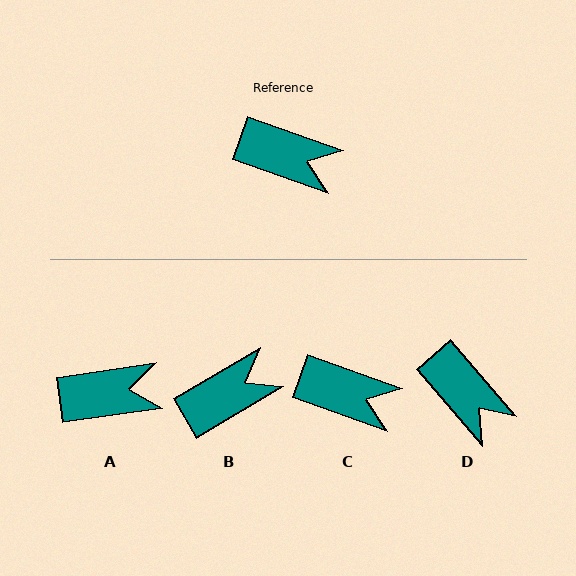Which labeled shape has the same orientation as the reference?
C.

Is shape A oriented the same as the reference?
No, it is off by about 28 degrees.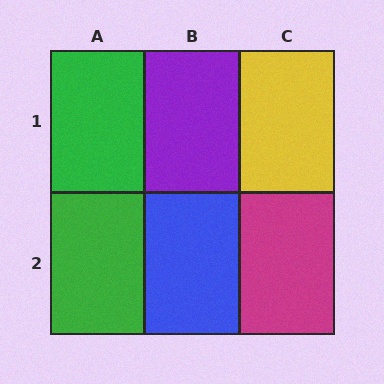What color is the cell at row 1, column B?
Purple.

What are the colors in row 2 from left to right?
Green, blue, magenta.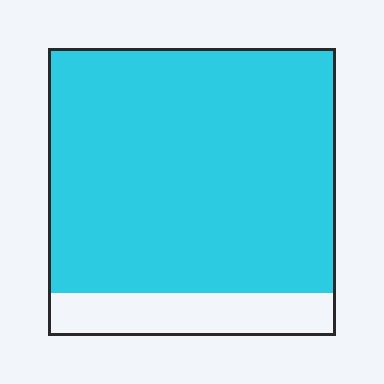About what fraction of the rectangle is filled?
About five sixths (5/6).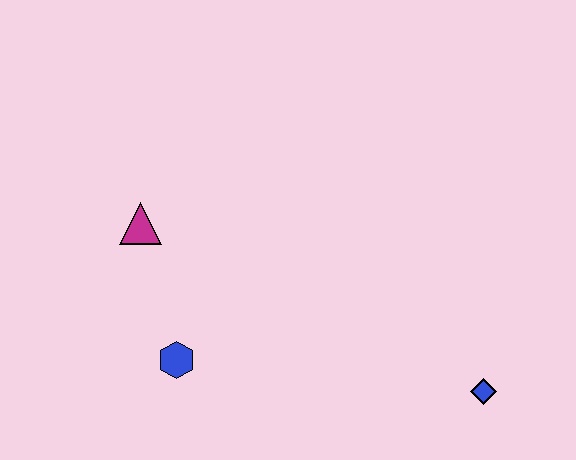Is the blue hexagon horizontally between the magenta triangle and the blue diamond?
Yes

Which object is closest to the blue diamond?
The blue hexagon is closest to the blue diamond.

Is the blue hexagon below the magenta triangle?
Yes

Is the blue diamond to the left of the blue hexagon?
No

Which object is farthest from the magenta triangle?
The blue diamond is farthest from the magenta triangle.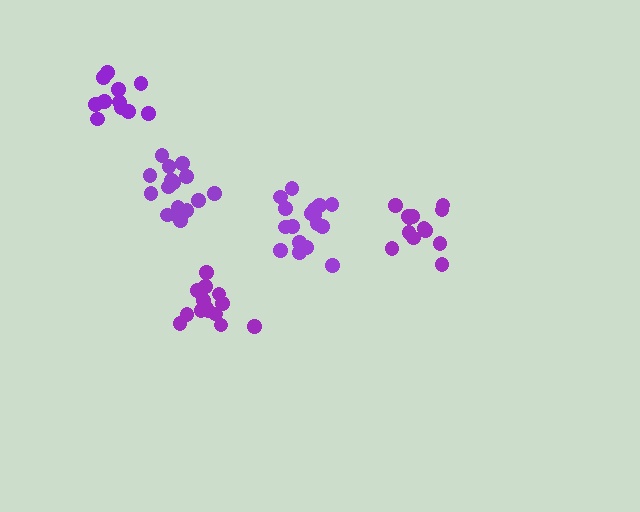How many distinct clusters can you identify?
There are 5 distinct clusters.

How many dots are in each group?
Group 1: 13 dots, Group 2: 17 dots, Group 3: 17 dots, Group 4: 12 dots, Group 5: 15 dots (74 total).